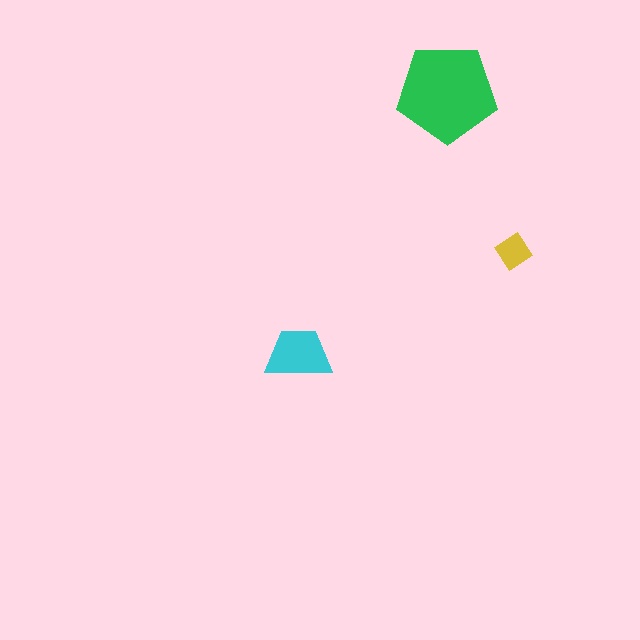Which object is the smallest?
The yellow diamond.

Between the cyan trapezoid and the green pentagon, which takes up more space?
The green pentagon.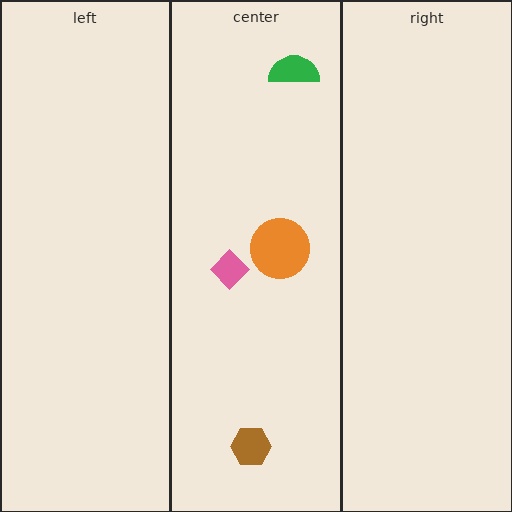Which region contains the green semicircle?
The center region.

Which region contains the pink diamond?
The center region.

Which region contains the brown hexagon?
The center region.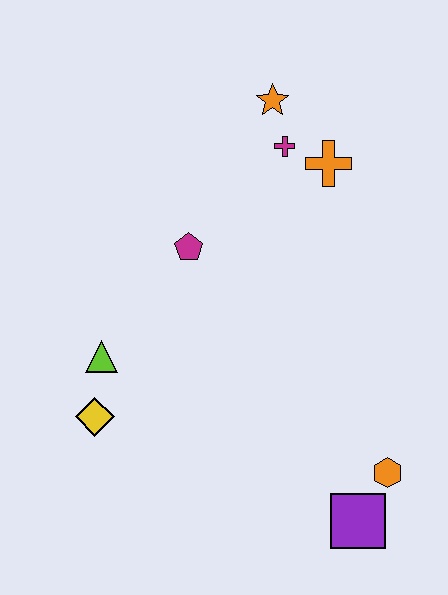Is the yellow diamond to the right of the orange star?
No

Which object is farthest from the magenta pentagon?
The purple square is farthest from the magenta pentagon.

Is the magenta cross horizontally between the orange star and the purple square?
Yes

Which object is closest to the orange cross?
The magenta cross is closest to the orange cross.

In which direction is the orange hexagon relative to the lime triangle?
The orange hexagon is to the right of the lime triangle.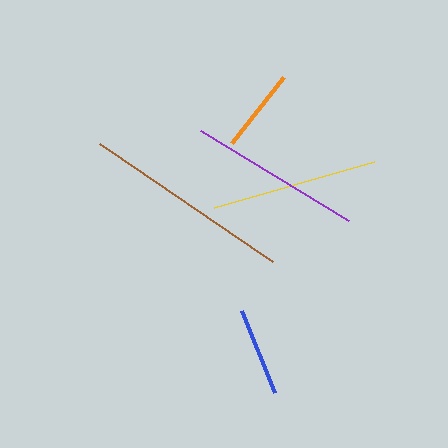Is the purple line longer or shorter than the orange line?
The purple line is longer than the orange line.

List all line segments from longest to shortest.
From longest to shortest: brown, purple, yellow, blue, orange.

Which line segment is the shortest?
The orange line is the shortest at approximately 84 pixels.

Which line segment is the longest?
The brown line is the longest at approximately 209 pixels.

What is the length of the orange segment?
The orange segment is approximately 84 pixels long.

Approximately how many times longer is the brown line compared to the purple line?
The brown line is approximately 1.2 times the length of the purple line.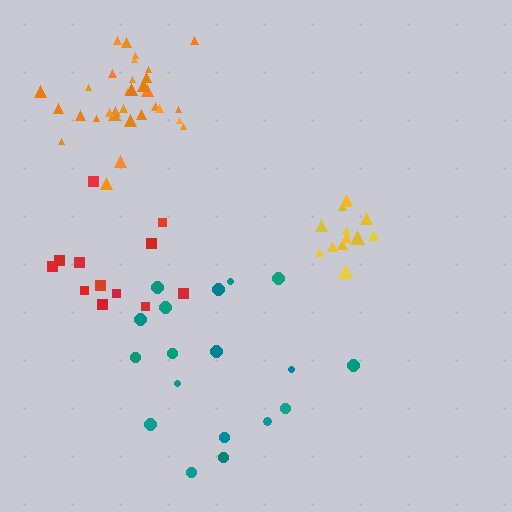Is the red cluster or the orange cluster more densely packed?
Orange.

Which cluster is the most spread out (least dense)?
Teal.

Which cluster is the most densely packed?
Yellow.